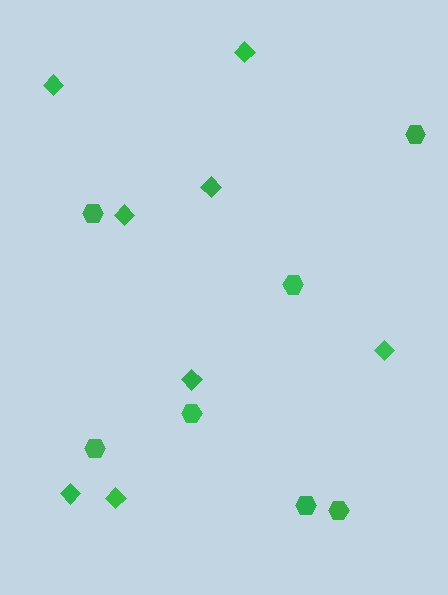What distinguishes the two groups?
There are 2 groups: one group of hexagons (7) and one group of diamonds (8).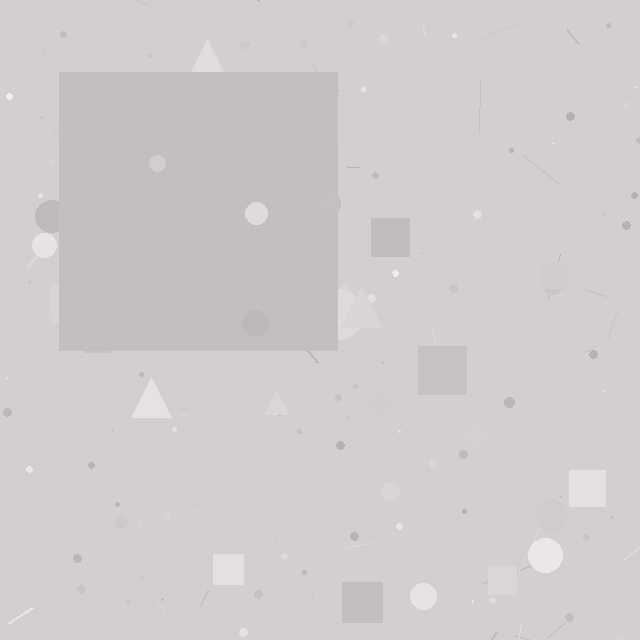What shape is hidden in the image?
A square is hidden in the image.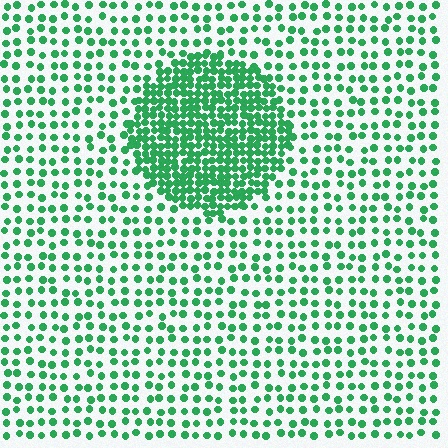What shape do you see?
I see a circle.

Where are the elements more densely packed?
The elements are more densely packed inside the circle boundary.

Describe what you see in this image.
The image contains small green elements arranged at two different densities. A circle-shaped region is visible where the elements are more densely packed than the surrounding area.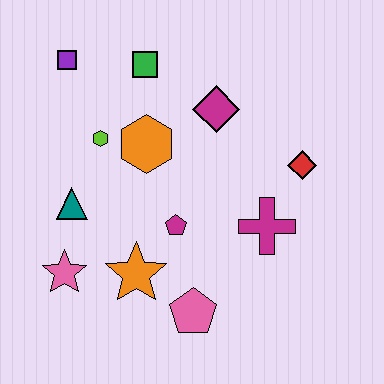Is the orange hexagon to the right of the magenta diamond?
No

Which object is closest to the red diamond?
The magenta cross is closest to the red diamond.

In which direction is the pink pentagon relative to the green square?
The pink pentagon is below the green square.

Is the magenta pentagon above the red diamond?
No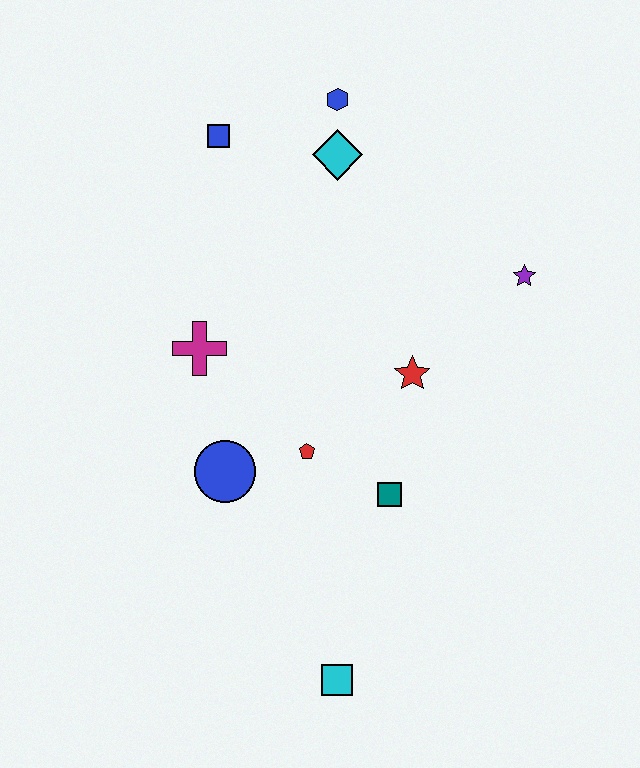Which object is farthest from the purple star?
The cyan square is farthest from the purple star.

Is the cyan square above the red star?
No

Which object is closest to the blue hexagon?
The cyan diamond is closest to the blue hexagon.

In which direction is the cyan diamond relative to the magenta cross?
The cyan diamond is above the magenta cross.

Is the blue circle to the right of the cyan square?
No